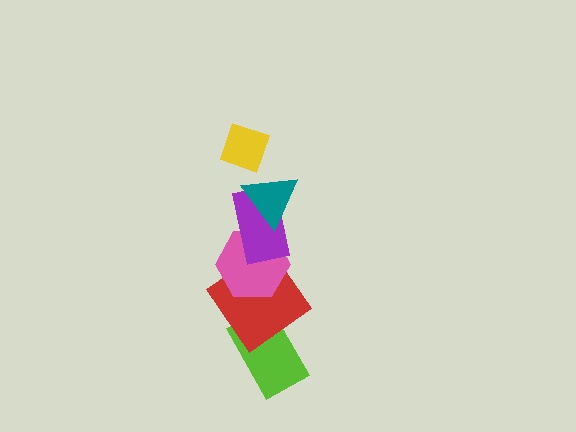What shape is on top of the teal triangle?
The yellow diamond is on top of the teal triangle.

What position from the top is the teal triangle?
The teal triangle is 2nd from the top.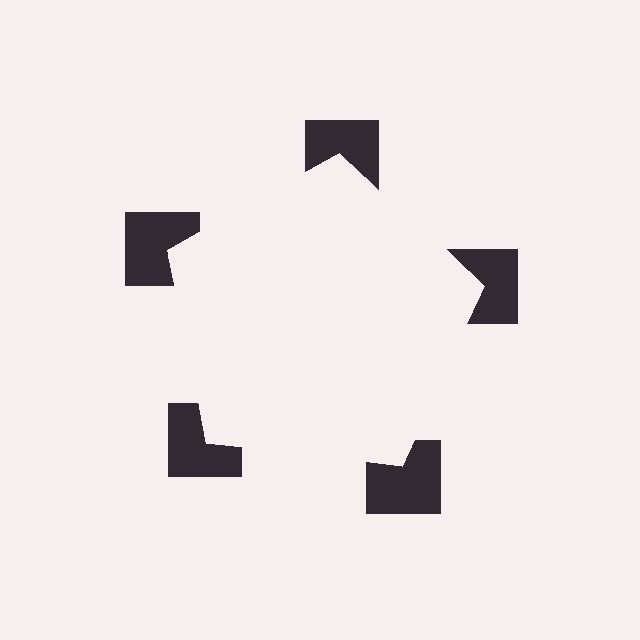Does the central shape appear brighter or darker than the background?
It typically appears slightly brighter than the background, even though no actual brightness change is drawn.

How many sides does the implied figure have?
5 sides.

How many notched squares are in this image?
There are 5 — one at each vertex of the illusory pentagon.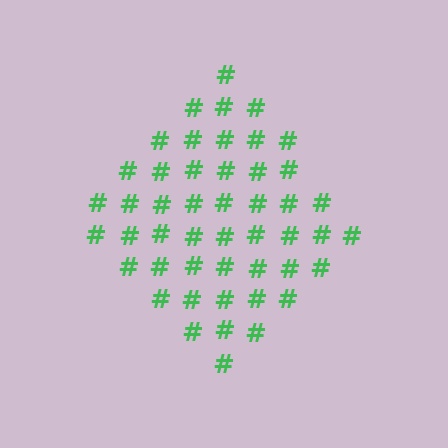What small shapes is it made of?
It is made of small hash symbols.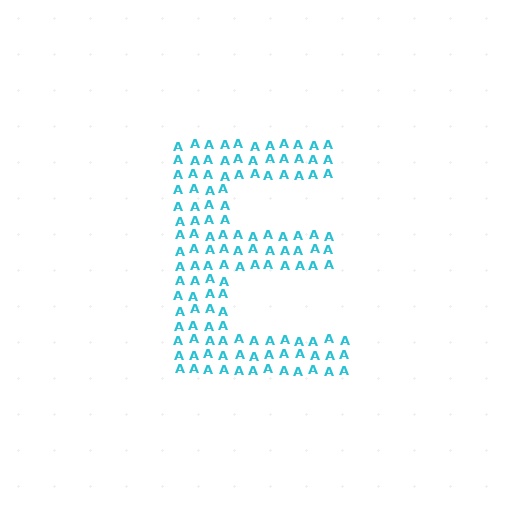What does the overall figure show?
The overall figure shows the letter E.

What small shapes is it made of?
It is made of small letter A's.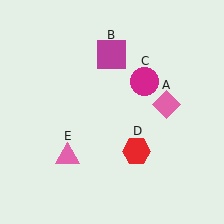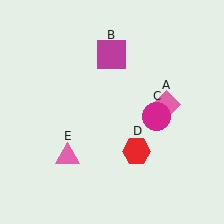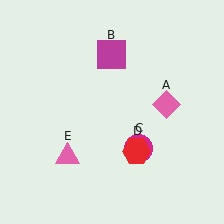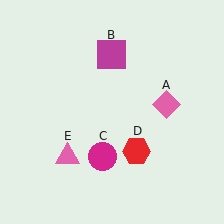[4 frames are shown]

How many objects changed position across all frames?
1 object changed position: magenta circle (object C).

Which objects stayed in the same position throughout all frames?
Pink diamond (object A) and magenta square (object B) and red hexagon (object D) and pink triangle (object E) remained stationary.